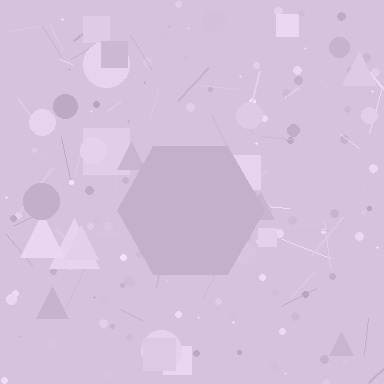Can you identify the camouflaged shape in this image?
The camouflaged shape is a hexagon.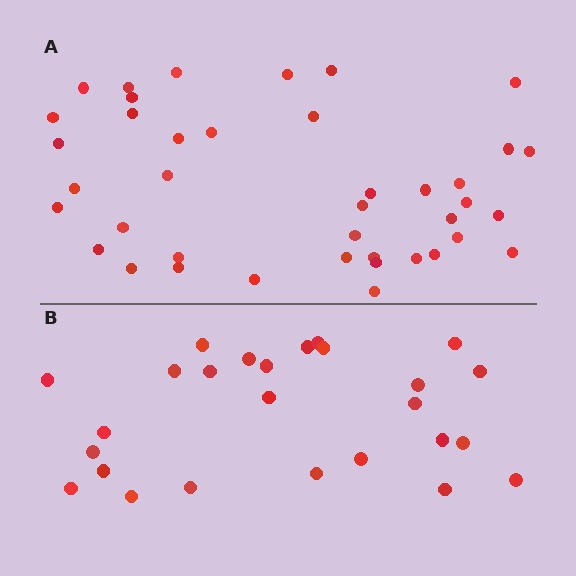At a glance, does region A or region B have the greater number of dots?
Region A (the top region) has more dots.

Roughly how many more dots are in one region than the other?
Region A has approximately 15 more dots than region B.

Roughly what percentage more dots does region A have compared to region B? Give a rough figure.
About 55% more.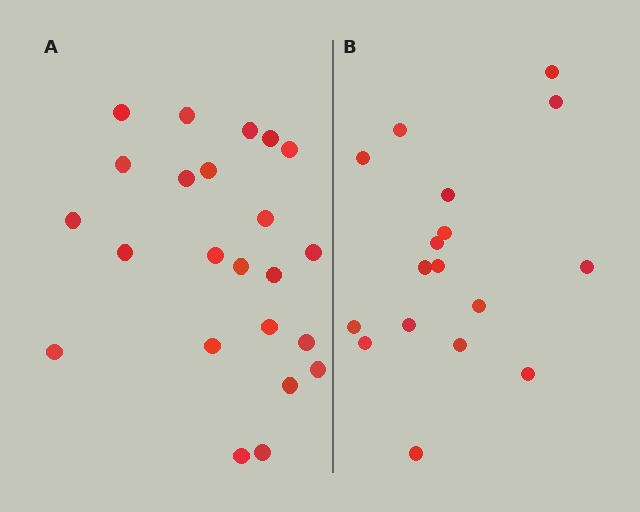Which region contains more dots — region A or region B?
Region A (the left region) has more dots.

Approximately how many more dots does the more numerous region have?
Region A has about 6 more dots than region B.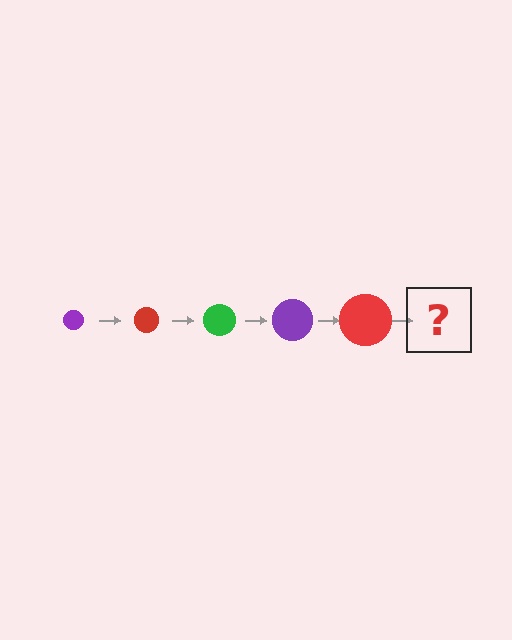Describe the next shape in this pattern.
It should be a green circle, larger than the previous one.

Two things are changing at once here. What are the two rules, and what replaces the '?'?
The two rules are that the circle grows larger each step and the color cycles through purple, red, and green. The '?' should be a green circle, larger than the previous one.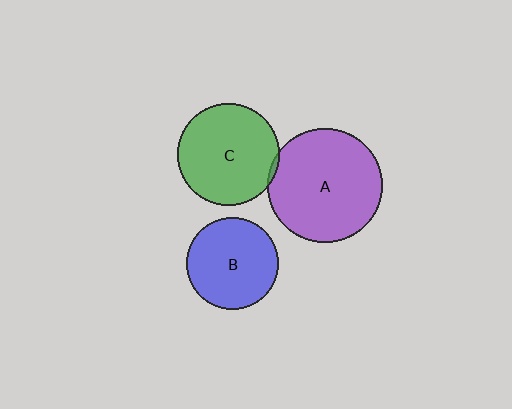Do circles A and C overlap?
Yes.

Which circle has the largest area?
Circle A (purple).